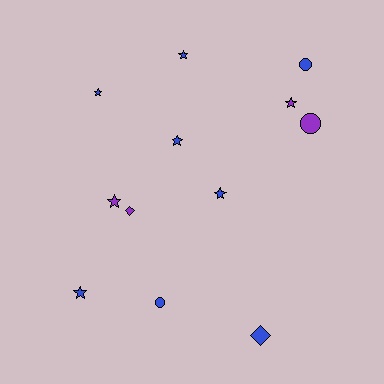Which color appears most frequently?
Blue, with 8 objects.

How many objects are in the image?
There are 12 objects.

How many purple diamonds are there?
There is 1 purple diamond.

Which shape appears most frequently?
Star, with 7 objects.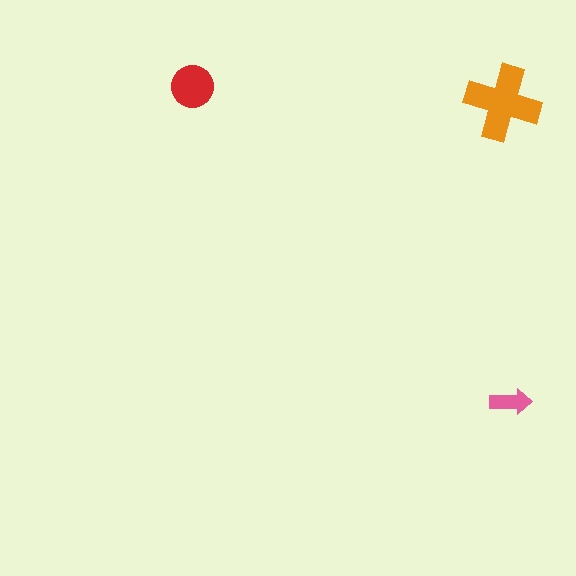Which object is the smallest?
The pink arrow.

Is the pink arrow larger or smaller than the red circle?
Smaller.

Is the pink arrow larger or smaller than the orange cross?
Smaller.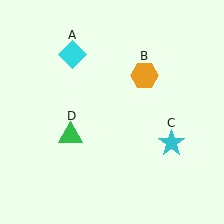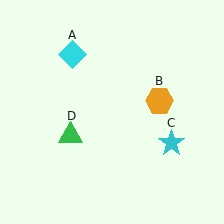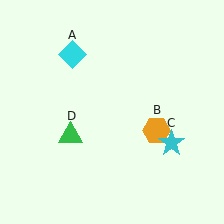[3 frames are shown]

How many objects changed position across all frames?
1 object changed position: orange hexagon (object B).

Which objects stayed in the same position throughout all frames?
Cyan diamond (object A) and cyan star (object C) and green triangle (object D) remained stationary.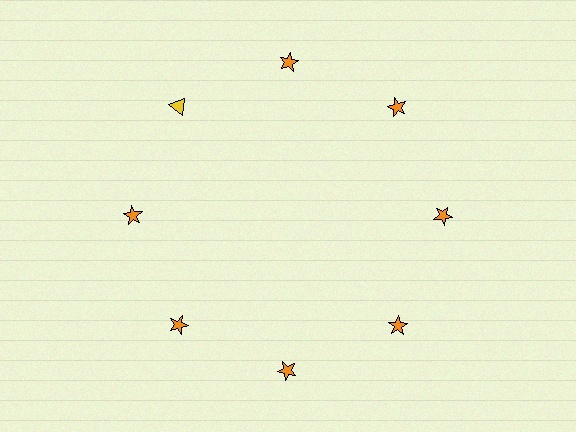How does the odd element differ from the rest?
It differs in both color (yellow instead of orange) and shape (triangle instead of star).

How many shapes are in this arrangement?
There are 8 shapes arranged in a ring pattern.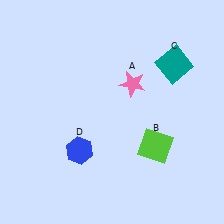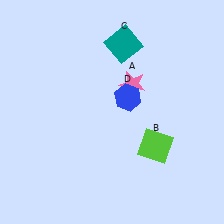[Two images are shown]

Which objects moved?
The objects that moved are: the teal square (C), the blue hexagon (D).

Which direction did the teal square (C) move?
The teal square (C) moved left.